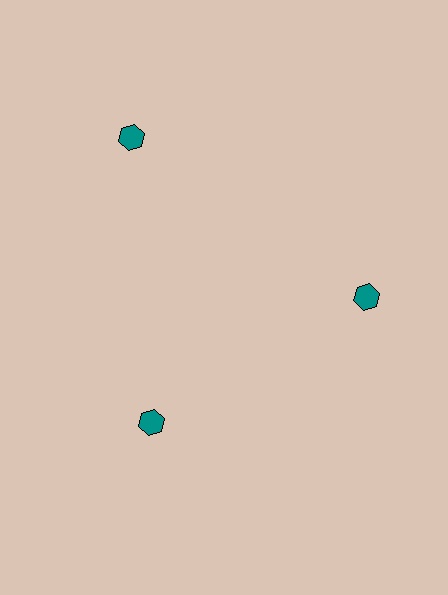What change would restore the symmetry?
The symmetry would be restored by moving it inward, back onto the ring so that all 3 hexagons sit at equal angles and equal distance from the center.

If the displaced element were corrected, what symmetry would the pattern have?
It would have 3-fold rotational symmetry — the pattern would map onto itself every 120 degrees.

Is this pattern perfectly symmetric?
No. The 3 teal hexagons are arranged in a ring, but one element near the 11 o'clock position is pushed outward from the center, breaking the 3-fold rotational symmetry.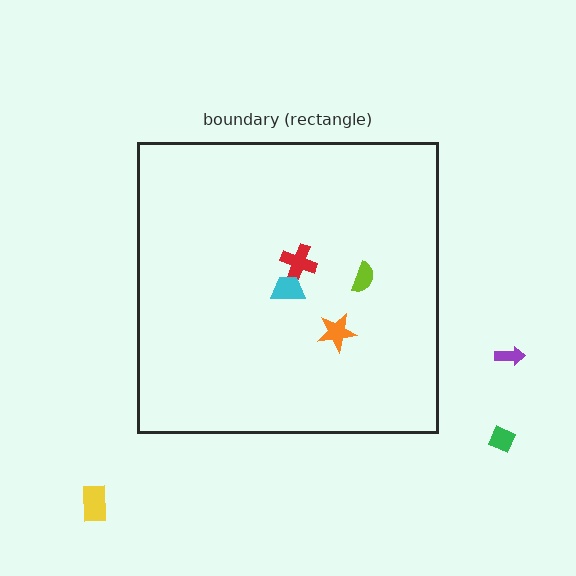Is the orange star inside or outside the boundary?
Inside.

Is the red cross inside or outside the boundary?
Inside.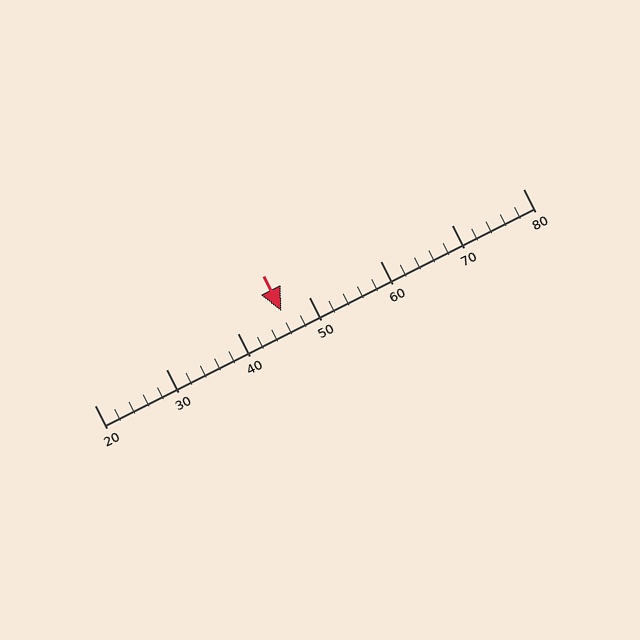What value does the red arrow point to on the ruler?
The red arrow points to approximately 46.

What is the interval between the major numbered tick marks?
The major tick marks are spaced 10 units apart.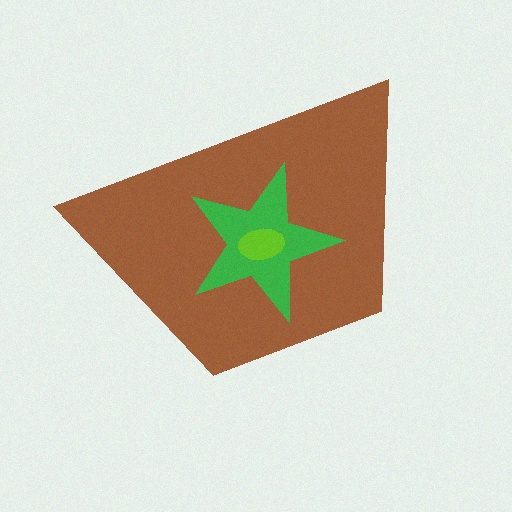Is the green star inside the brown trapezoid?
Yes.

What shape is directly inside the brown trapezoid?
The green star.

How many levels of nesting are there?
3.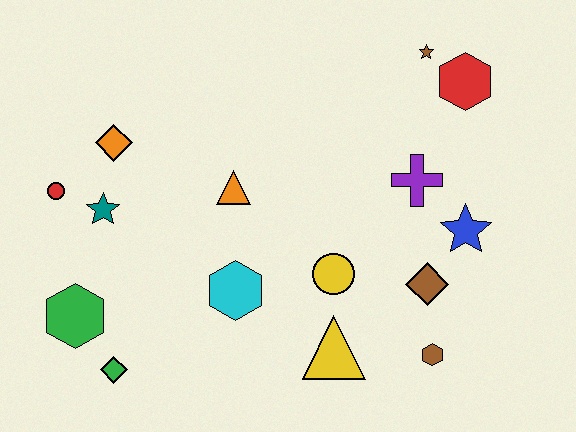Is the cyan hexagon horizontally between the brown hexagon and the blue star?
No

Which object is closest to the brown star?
The red hexagon is closest to the brown star.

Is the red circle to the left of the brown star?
Yes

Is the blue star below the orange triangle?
Yes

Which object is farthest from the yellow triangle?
The red circle is farthest from the yellow triangle.